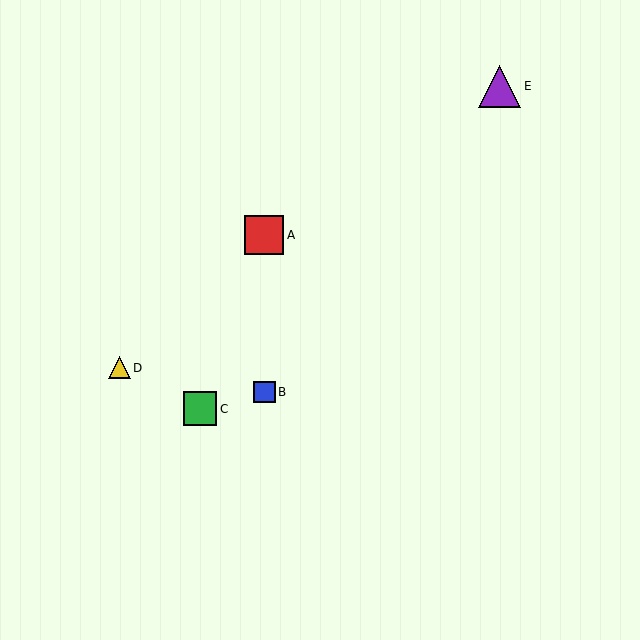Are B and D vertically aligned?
No, B is at x≈264 and D is at x≈119.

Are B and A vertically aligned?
Yes, both are at x≈264.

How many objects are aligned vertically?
2 objects (A, B) are aligned vertically.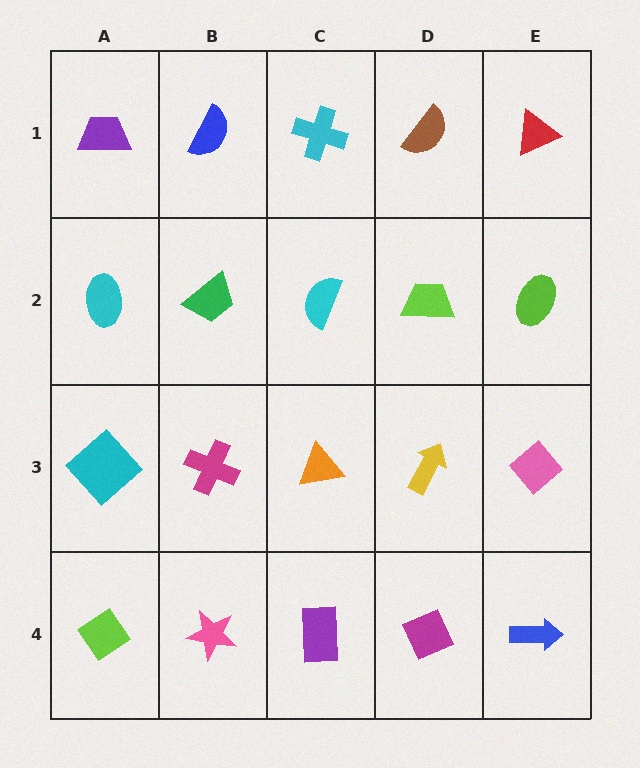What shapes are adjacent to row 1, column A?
A cyan ellipse (row 2, column A), a blue semicircle (row 1, column B).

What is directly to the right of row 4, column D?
A blue arrow.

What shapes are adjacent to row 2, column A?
A purple trapezoid (row 1, column A), a cyan diamond (row 3, column A), a green trapezoid (row 2, column B).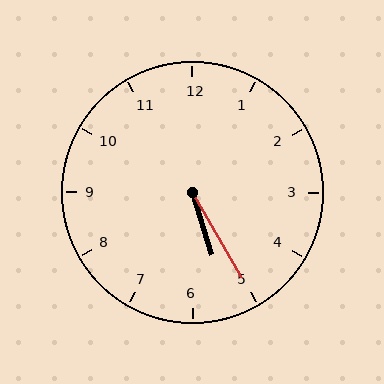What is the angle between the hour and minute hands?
Approximately 12 degrees.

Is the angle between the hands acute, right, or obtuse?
It is acute.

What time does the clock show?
5:25.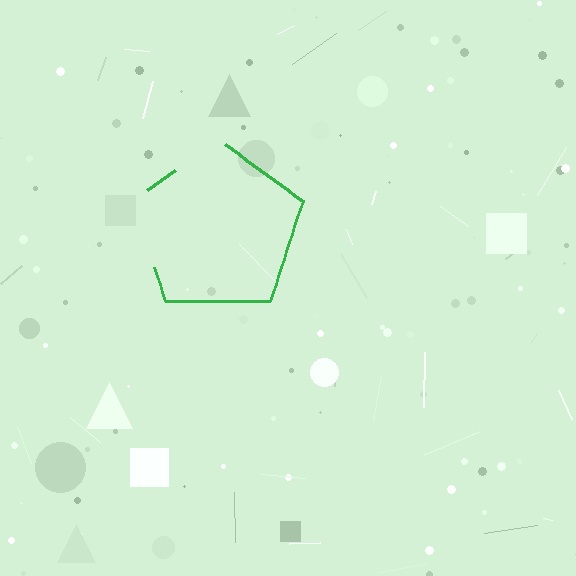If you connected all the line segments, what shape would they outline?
They would outline a pentagon.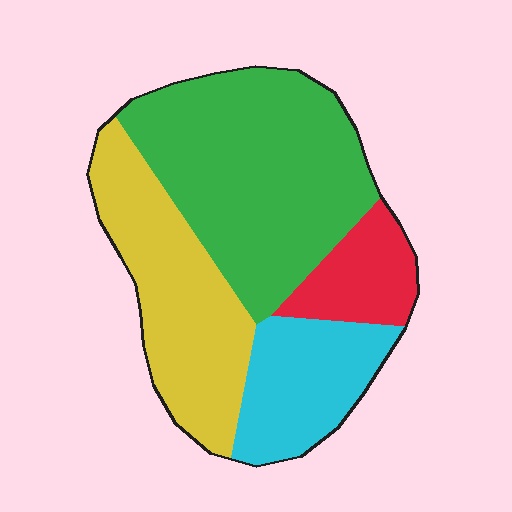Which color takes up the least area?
Red, at roughly 10%.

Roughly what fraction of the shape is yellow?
Yellow takes up between a sixth and a third of the shape.